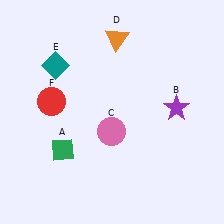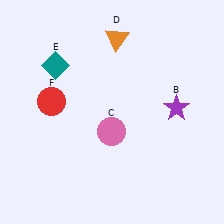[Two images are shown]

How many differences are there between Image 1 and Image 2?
There is 1 difference between the two images.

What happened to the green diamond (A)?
The green diamond (A) was removed in Image 2. It was in the bottom-left area of Image 1.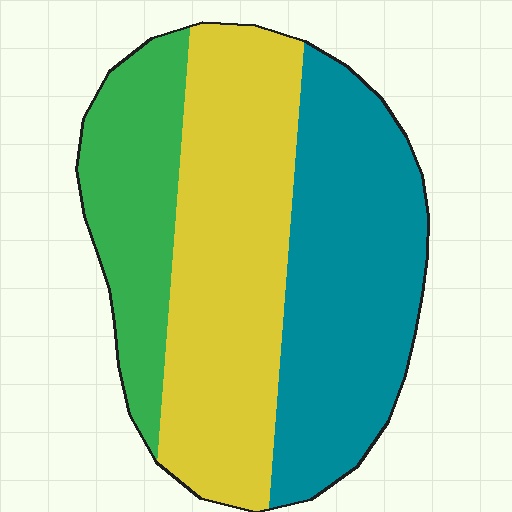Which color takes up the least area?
Green, at roughly 20%.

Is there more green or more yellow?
Yellow.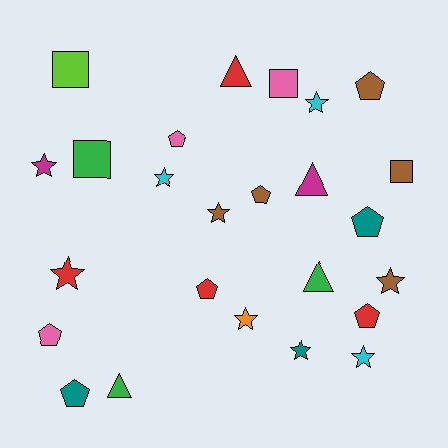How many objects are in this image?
There are 25 objects.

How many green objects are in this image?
There are 3 green objects.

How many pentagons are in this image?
There are 8 pentagons.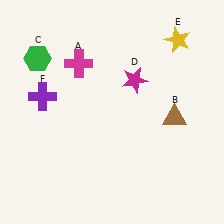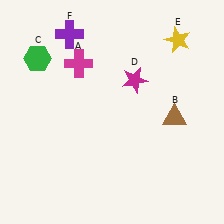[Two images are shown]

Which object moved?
The purple cross (F) moved up.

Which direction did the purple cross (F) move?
The purple cross (F) moved up.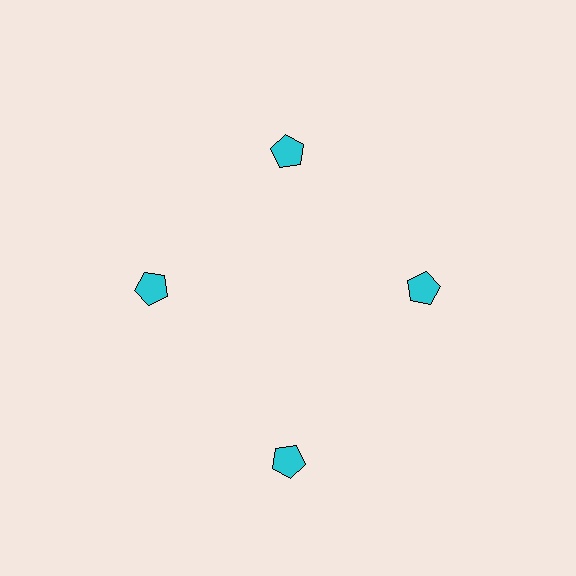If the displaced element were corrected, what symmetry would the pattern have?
It would have 4-fold rotational symmetry — the pattern would map onto itself every 90 degrees.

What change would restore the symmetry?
The symmetry would be restored by moving it inward, back onto the ring so that all 4 pentagons sit at equal angles and equal distance from the center.